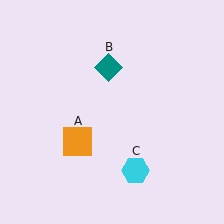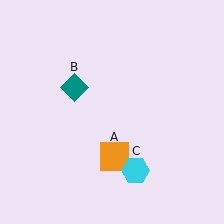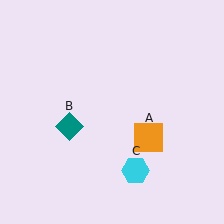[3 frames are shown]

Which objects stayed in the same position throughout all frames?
Cyan hexagon (object C) remained stationary.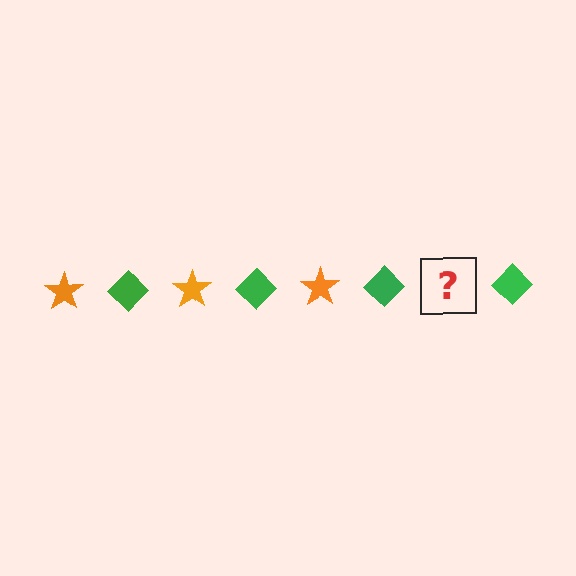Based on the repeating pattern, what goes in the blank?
The blank should be an orange star.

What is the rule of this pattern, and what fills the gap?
The rule is that the pattern alternates between orange star and green diamond. The gap should be filled with an orange star.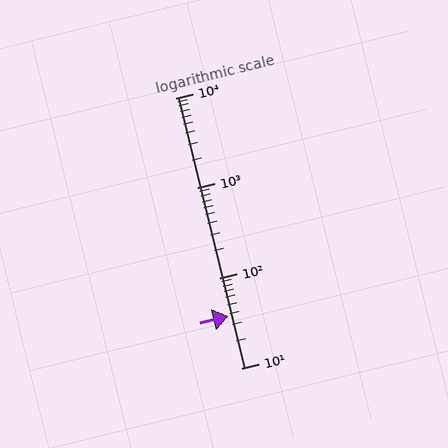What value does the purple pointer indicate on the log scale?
The pointer indicates approximately 38.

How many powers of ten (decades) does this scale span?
The scale spans 3 decades, from 10 to 10000.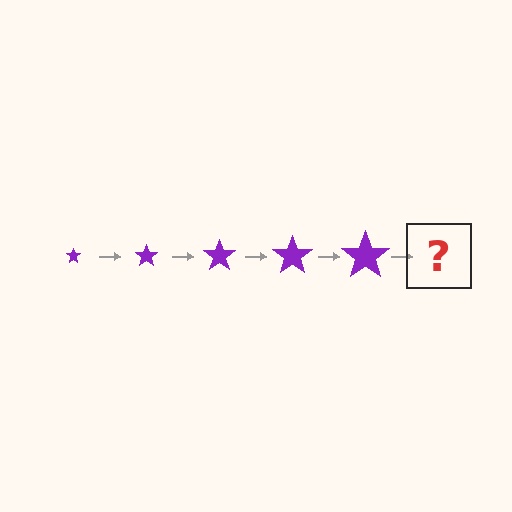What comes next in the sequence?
The next element should be a purple star, larger than the previous one.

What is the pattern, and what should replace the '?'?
The pattern is that the star gets progressively larger each step. The '?' should be a purple star, larger than the previous one.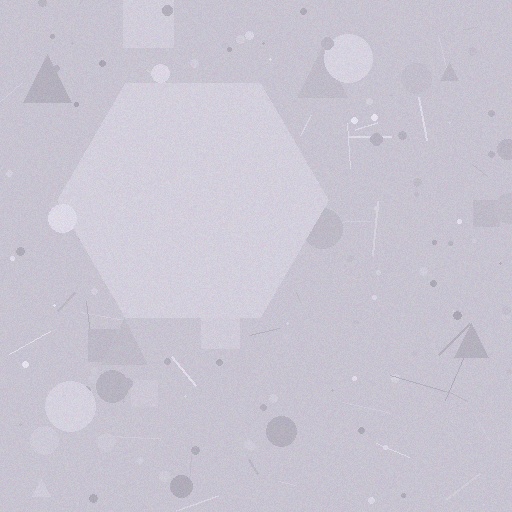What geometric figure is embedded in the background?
A hexagon is embedded in the background.